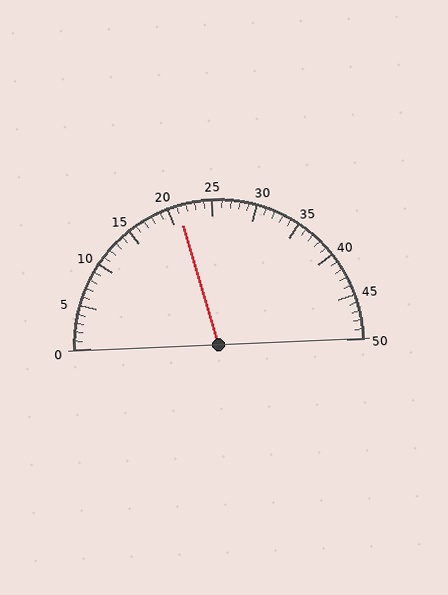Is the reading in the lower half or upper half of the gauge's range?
The reading is in the lower half of the range (0 to 50).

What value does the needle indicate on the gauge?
The needle indicates approximately 21.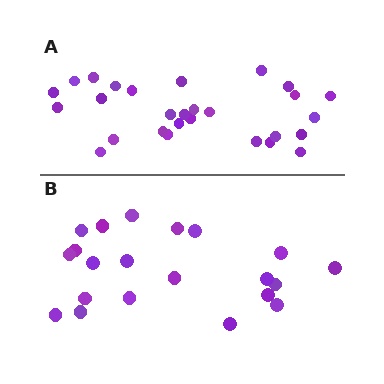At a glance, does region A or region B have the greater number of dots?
Region A (the top region) has more dots.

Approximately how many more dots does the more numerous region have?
Region A has roughly 8 or so more dots than region B.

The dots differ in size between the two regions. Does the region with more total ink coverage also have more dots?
No. Region B has more total ink coverage because its dots are larger, but region A actually contains more individual dots. Total area can be misleading — the number of items is what matters here.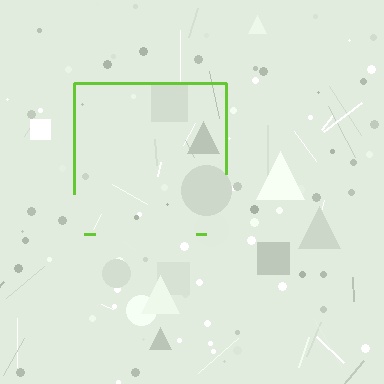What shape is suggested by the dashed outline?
The dashed outline suggests a square.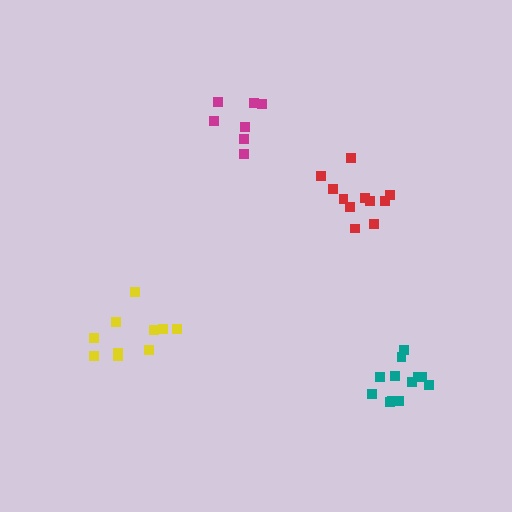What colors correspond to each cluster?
The clusters are colored: red, magenta, yellow, teal.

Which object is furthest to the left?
The yellow cluster is leftmost.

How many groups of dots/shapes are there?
There are 4 groups.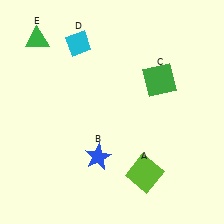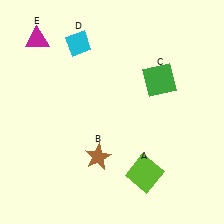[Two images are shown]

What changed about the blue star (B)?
In Image 1, B is blue. In Image 2, it changed to brown.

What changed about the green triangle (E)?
In Image 1, E is green. In Image 2, it changed to magenta.